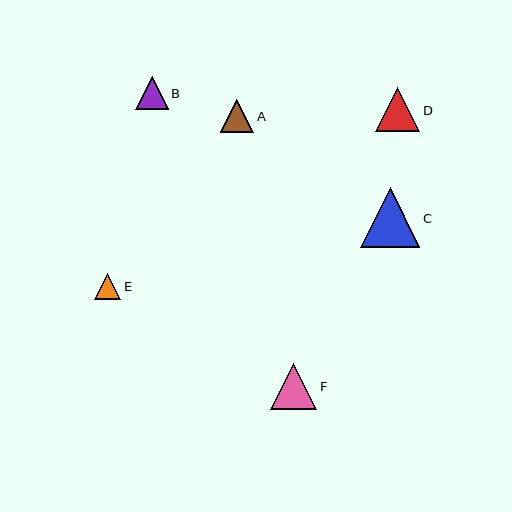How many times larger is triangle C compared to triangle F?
Triangle C is approximately 1.3 times the size of triangle F.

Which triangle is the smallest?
Triangle E is the smallest with a size of approximately 27 pixels.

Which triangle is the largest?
Triangle C is the largest with a size of approximately 60 pixels.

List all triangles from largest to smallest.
From largest to smallest: C, F, D, A, B, E.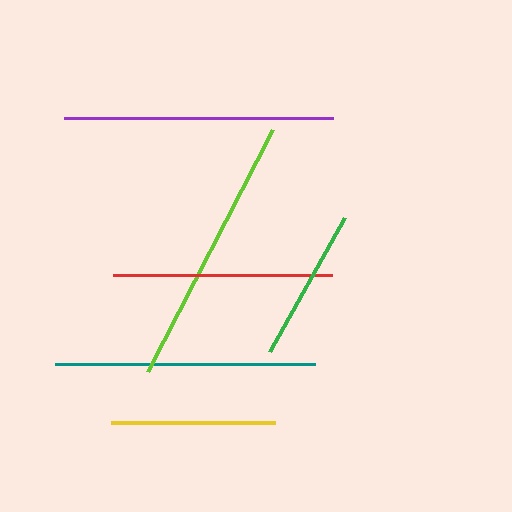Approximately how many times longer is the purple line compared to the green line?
The purple line is approximately 1.7 times the length of the green line.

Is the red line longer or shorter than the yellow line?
The red line is longer than the yellow line.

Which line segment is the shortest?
The green line is the shortest at approximately 154 pixels.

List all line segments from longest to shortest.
From longest to shortest: lime, purple, teal, red, yellow, green.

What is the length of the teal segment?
The teal segment is approximately 260 pixels long.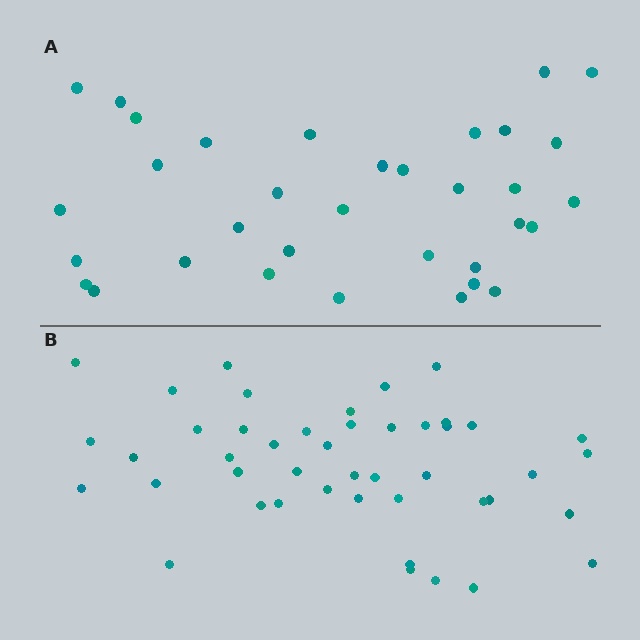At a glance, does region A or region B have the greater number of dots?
Region B (the bottom region) has more dots.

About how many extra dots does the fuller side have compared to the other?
Region B has roughly 12 or so more dots than region A.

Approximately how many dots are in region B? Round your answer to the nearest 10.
About 40 dots. (The exact count is 45, which rounds to 40.)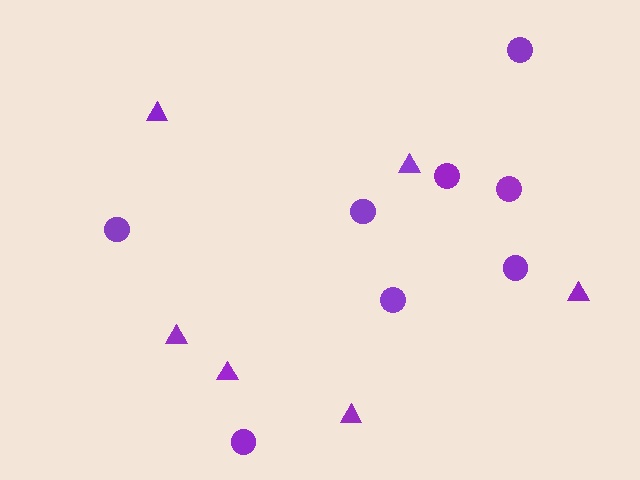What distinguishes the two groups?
There are 2 groups: one group of triangles (6) and one group of circles (8).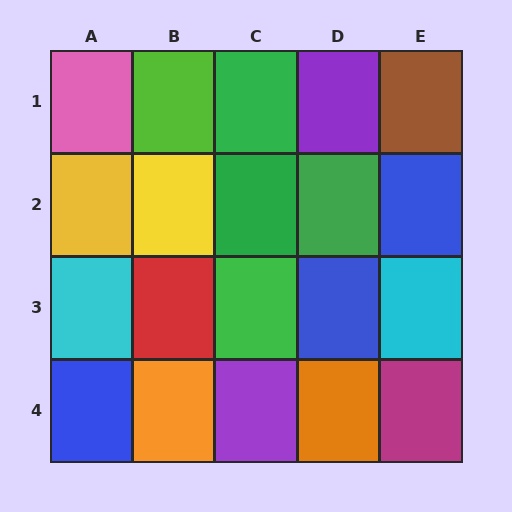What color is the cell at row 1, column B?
Lime.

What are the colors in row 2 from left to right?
Yellow, yellow, green, green, blue.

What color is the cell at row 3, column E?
Cyan.